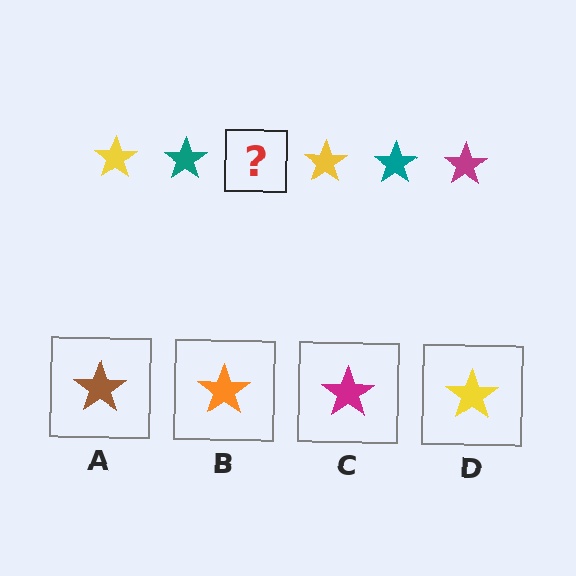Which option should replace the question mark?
Option C.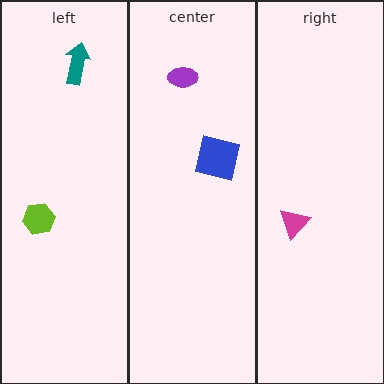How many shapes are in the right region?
1.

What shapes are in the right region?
The magenta triangle.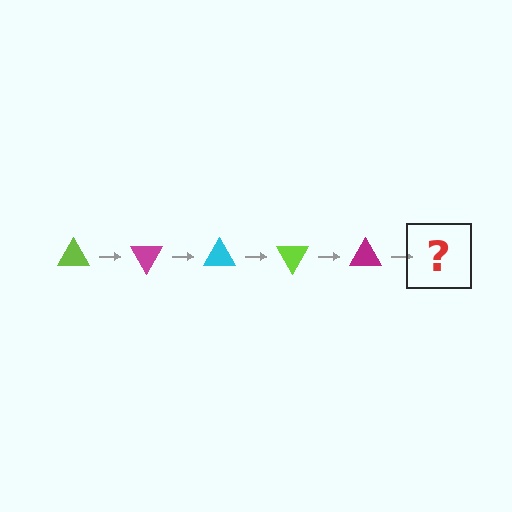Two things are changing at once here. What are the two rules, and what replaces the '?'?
The two rules are that it rotates 60 degrees each step and the color cycles through lime, magenta, and cyan. The '?' should be a cyan triangle, rotated 300 degrees from the start.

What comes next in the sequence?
The next element should be a cyan triangle, rotated 300 degrees from the start.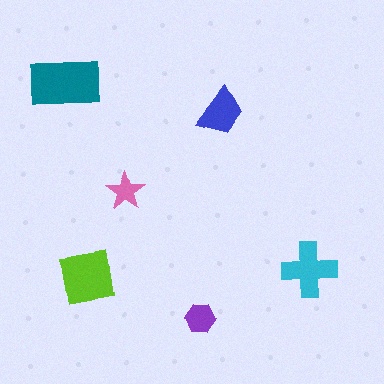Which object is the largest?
The teal rectangle.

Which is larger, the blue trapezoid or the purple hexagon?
The blue trapezoid.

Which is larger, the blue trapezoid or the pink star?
The blue trapezoid.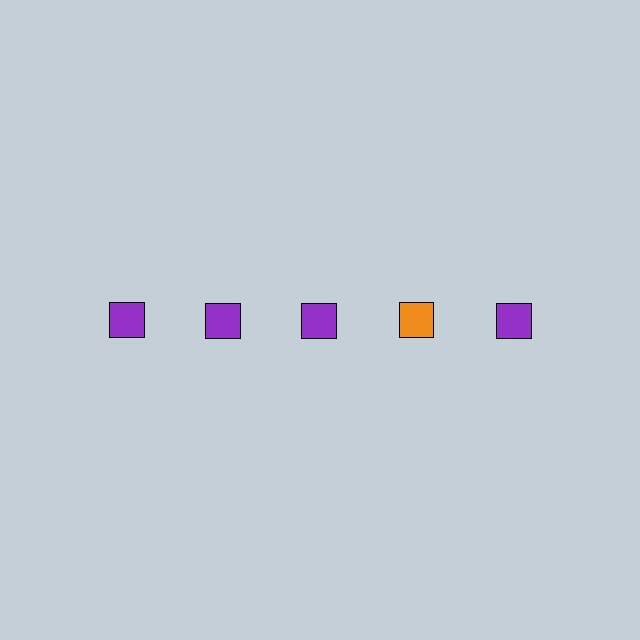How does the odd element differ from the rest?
It has a different color: orange instead of purple.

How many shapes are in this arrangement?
There are 5 shapes arranged in a grid pattern.